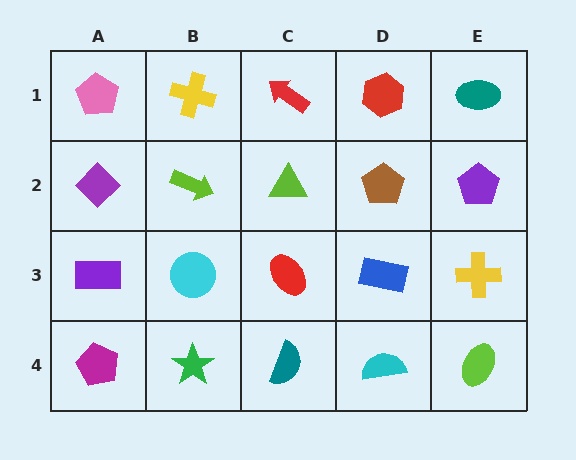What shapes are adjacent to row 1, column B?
A lime arrow (row 2, column B), a pink pentagon (row 1, column A), a red arrow (row 1, column C).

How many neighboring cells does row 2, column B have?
4.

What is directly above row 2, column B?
A yellow cross.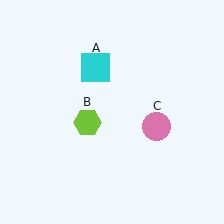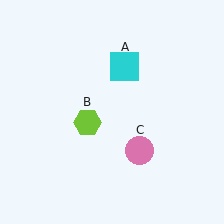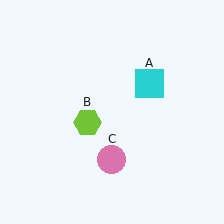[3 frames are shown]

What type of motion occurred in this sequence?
The cyan square (object A), pink circle (object C) rotated clockwise around the center of the scene.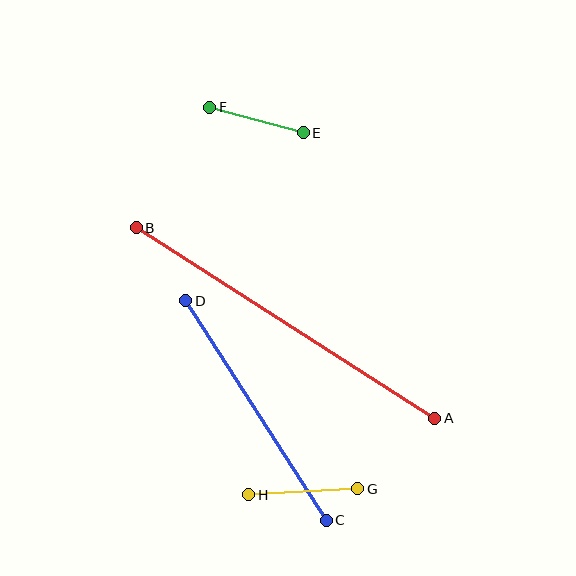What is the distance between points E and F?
The distance is approximately 97 pixels.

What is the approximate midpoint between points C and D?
The midpoint is at approximately (256, 411) pixels.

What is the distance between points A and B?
The distance is approximately 354 pixels.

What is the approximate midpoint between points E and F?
The midpoint is at approximately (256, 120) pixels.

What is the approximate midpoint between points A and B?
The midpoint is at approximately (285, 323) pixels.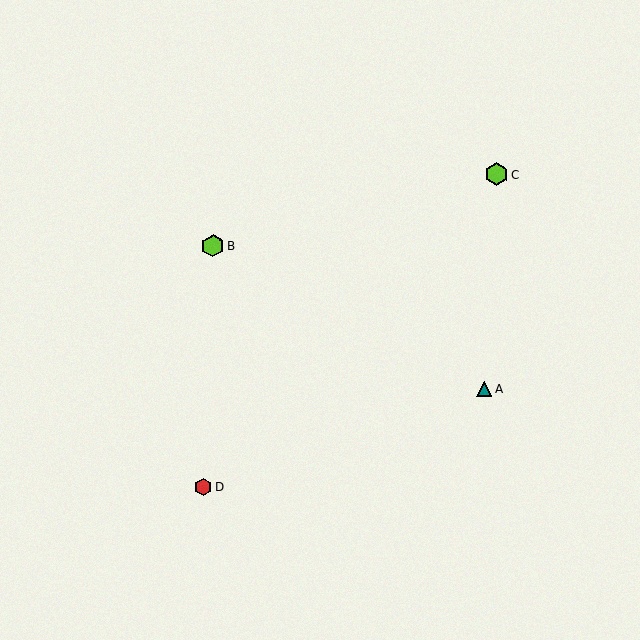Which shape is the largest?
The lime hexagon (labeled C) is the largest.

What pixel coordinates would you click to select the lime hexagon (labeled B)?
Click at (213, 246) to select the lime hexagon B.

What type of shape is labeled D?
Shape D is a red hexagon.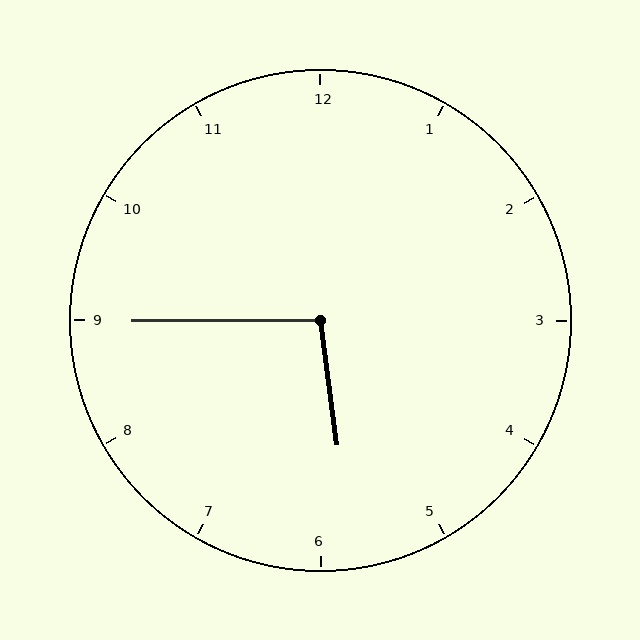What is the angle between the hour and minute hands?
Approximately 98 degrees.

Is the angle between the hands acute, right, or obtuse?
It is obtuse.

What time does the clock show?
5:45.